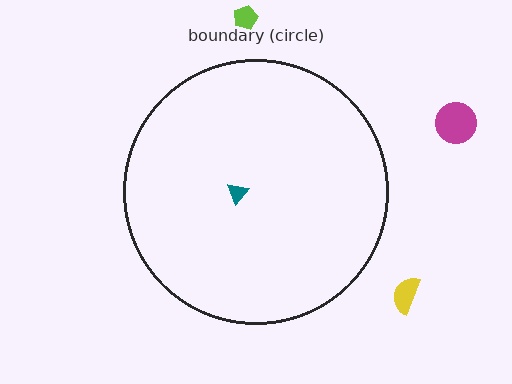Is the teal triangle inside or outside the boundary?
Inside.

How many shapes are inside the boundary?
1 inside, 3 outside.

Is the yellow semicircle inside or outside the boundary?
Outside.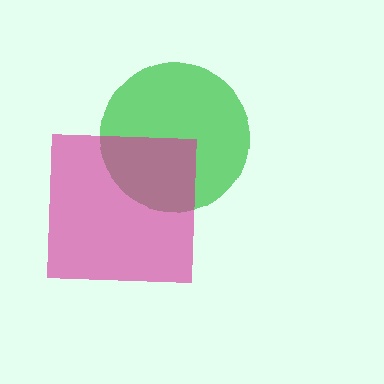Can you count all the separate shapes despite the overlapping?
Yes, there are 2 separate shapes.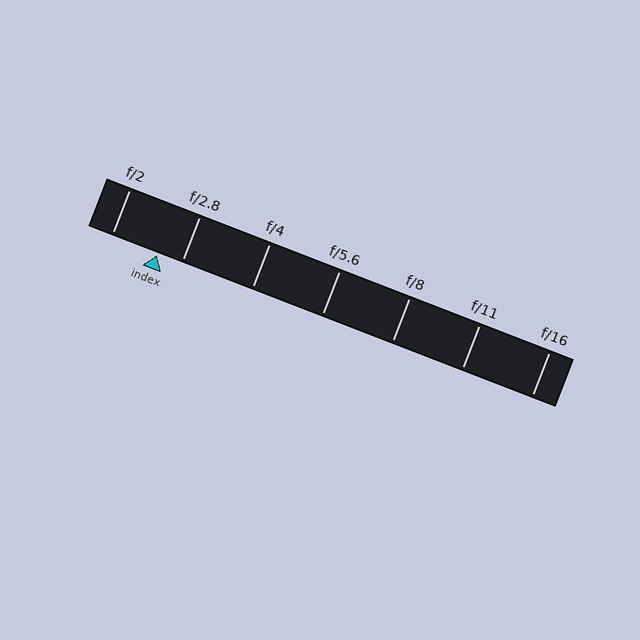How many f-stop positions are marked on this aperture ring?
There are 7 f-stop positions marked.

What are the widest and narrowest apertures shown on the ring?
The widest aperture shown is f/2 and the narrowest is f/16.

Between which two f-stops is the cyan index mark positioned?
The index mark is between f/2 and f/2.8.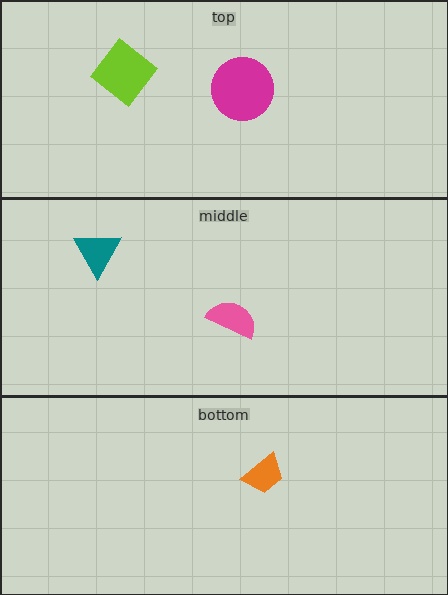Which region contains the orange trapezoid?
The bottom region.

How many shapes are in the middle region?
2.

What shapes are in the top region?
The lime diamond, the magenta circle.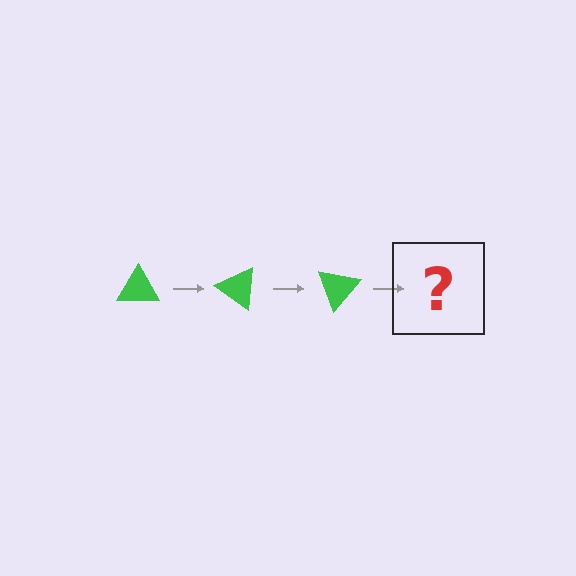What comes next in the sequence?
The next element should be a green triangle rotated 105 degrees.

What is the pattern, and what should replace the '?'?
The pattern is that the triangle rotates 35 degrees each step. The '?' should be a green triangle rotated 105 degrees.